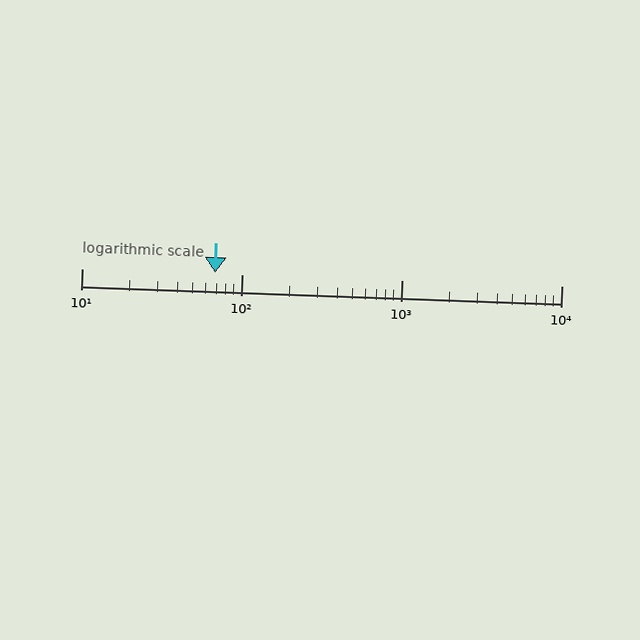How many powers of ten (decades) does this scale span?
The scale spans 3 decades, from 10 to 10000.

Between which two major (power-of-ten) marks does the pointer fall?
The pointer is between 10 and 100.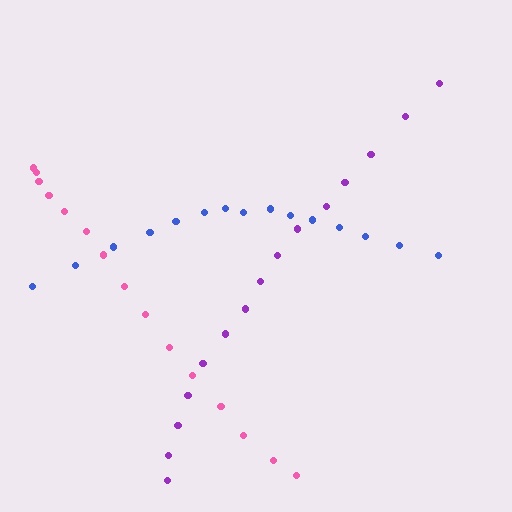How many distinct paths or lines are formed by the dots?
There are 3 distinct paths.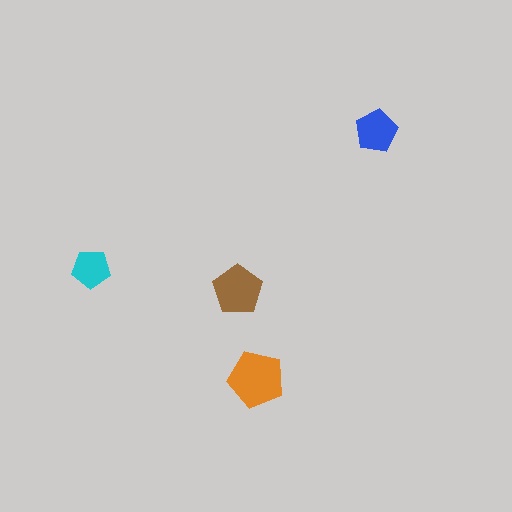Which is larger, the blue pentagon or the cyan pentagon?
The blue one.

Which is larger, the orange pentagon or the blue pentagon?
The orange one.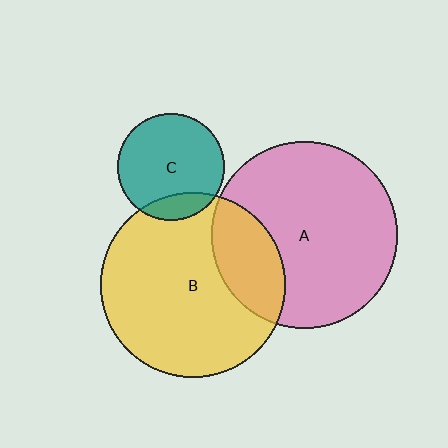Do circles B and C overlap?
Yes.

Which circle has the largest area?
Circle A (pink).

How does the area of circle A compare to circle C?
Approximately 3.0 times.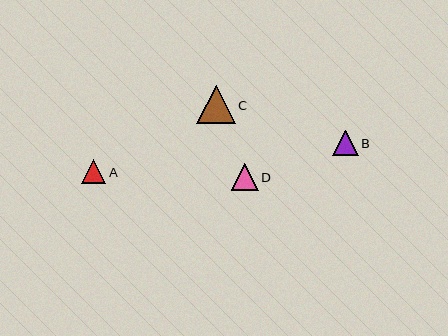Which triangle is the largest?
Triangle C is the largest with a size of approximately 38 pixels.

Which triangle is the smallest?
Triangle A is the smallest with a size of approximately 24 pixels.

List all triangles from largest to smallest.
From largest to smallest: C, D, B, A.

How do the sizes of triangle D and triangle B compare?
Triangle D and triangle B are approximately the same size.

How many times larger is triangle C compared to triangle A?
Triangle C is approximately 1.6 times the size of triangle A.